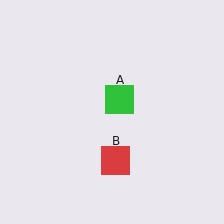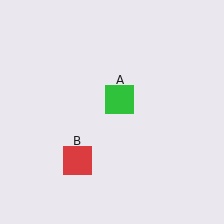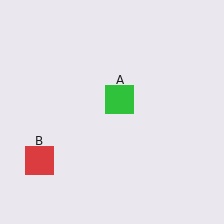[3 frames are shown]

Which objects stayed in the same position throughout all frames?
Green square (object A) remained stationary.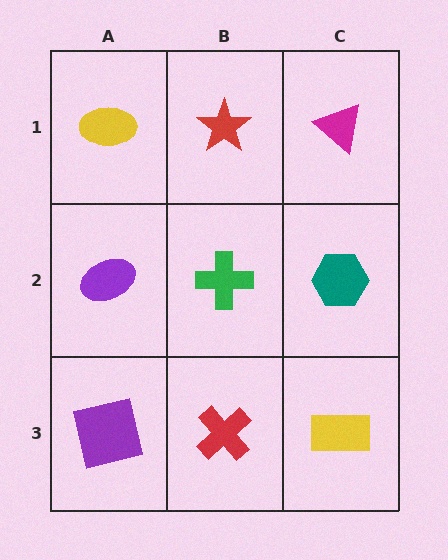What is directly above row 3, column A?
A purple ellipse.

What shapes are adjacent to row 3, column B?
A green cross (row 2, column B), a purple square (row 3, column A), a yellow rectangle (row 3, column C).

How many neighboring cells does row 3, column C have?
2.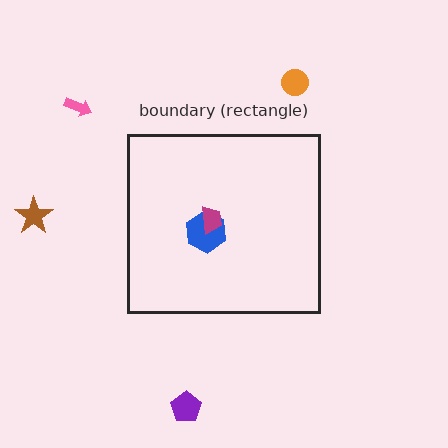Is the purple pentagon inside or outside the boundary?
Outside.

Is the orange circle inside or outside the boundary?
Outside.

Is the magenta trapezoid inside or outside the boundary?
Inside.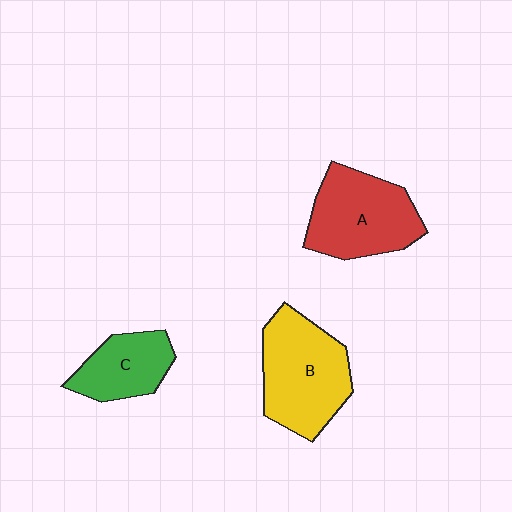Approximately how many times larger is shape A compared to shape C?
Approximately 1.5 times.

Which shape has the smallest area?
Shape C (green).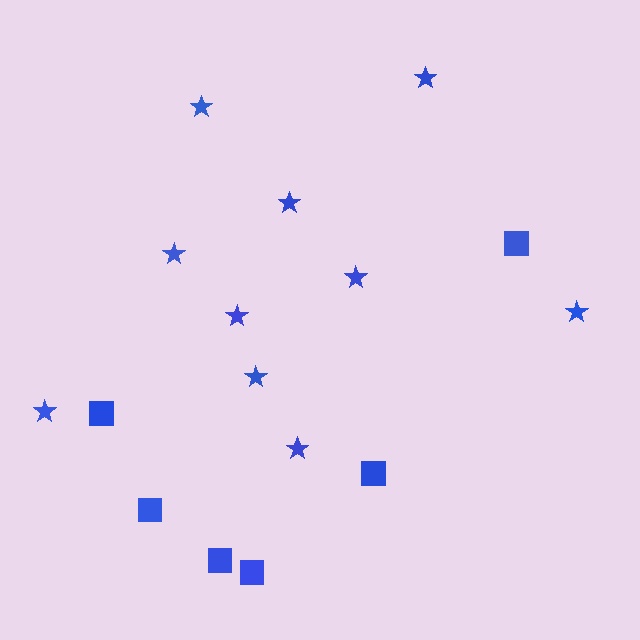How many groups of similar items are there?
There are 2 groups: one group of squares (6) and one group of stars (10).